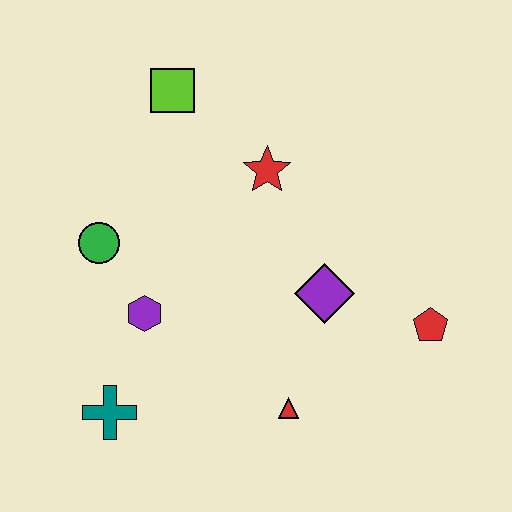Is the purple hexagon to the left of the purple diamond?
Yes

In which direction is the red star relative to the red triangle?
The red star is above the red triangle.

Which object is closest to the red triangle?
The purple diamond is closest to the red triangle.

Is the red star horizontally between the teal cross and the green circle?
No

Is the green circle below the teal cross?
No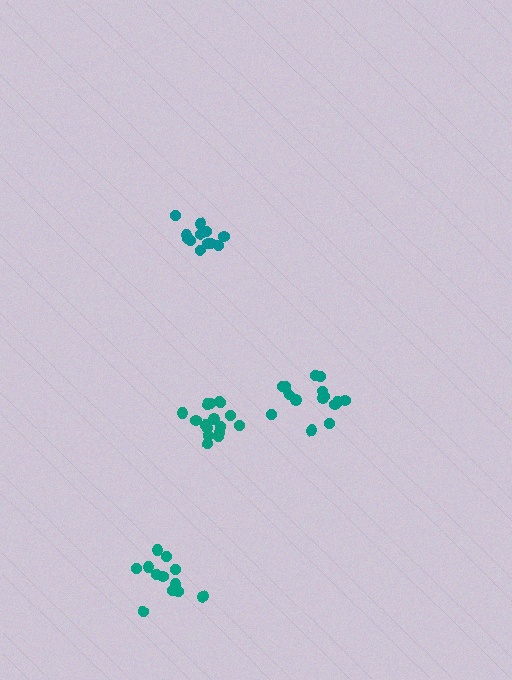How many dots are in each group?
Group 1: 12 dots, Group 2: 12 dots, Group 3: 16 dots, Group 4: 15 dots (55 total).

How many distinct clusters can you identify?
There are 4 distinct clusters.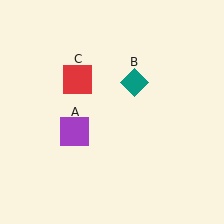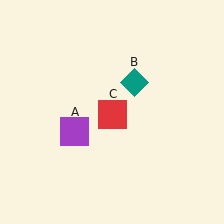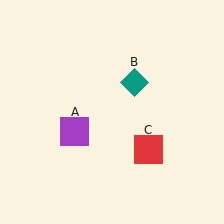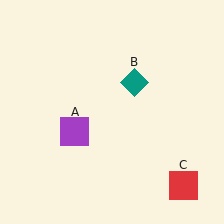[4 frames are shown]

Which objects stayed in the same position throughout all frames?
Purple square (object A) and teal diamond (object B) remained stationary.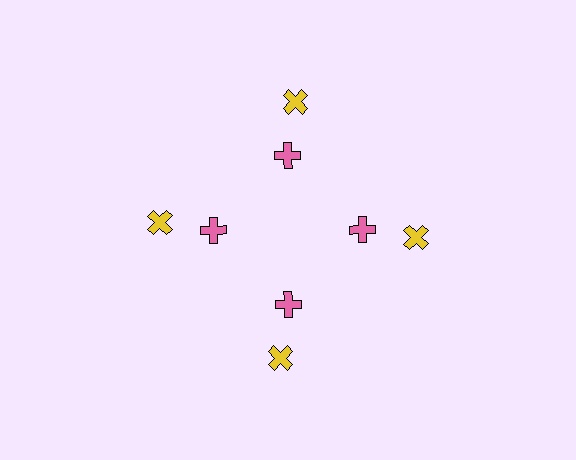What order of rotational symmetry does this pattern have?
This pattern has 4-fold rotational symmetry.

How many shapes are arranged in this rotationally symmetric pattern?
There are 8 shapes, arranged in 4 groups of 2.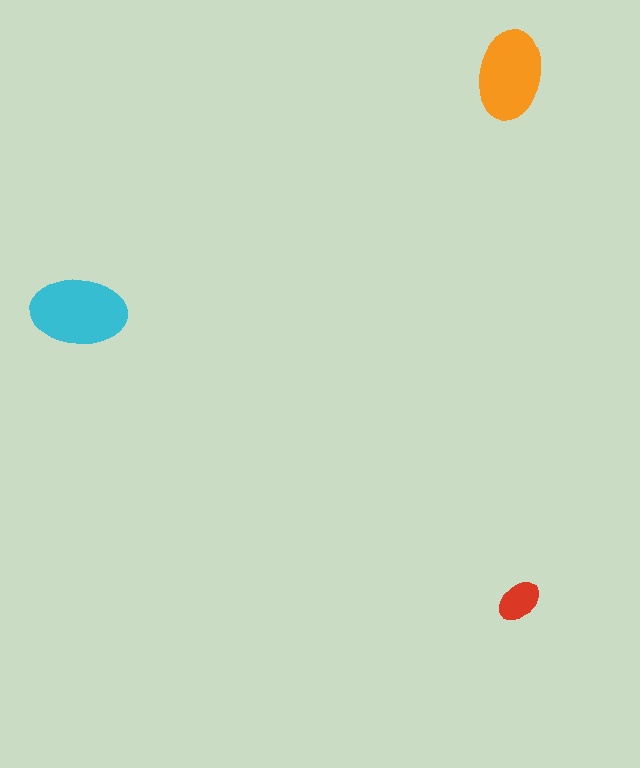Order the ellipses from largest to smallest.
the cyan one, the orange one, the red one.